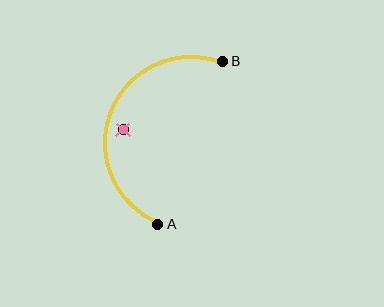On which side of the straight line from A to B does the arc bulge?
The arc bulges to the left of the straight line connecting A and B.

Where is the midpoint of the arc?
The arc midpoint is the point on the curve farthest from the straight line joining A and B. It sits to the left of that line.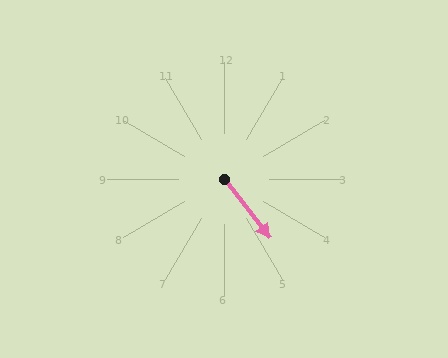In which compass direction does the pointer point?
Southeast.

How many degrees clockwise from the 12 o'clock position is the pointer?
Approximately 142 degrees.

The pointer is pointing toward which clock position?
Roughly 5 o'clock.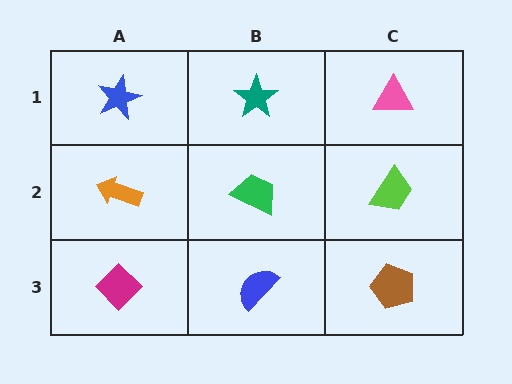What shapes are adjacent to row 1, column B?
A green trapezoid (row 2, column B), a blue star (row 1, column A), a pink triangle (row 1, column C).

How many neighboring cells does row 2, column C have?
3.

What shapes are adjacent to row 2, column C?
A pink triangle (row 1, column C), a brown pentagon (row 3, column C), a green trapezoid (row 2, column B).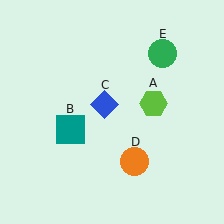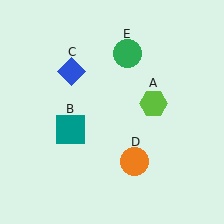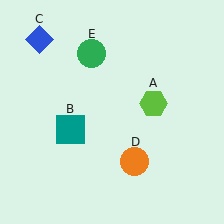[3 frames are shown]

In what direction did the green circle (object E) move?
The green circle (object E) moved left.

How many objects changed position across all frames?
2 objects changed position: blue diamond (object C), green circle (object E).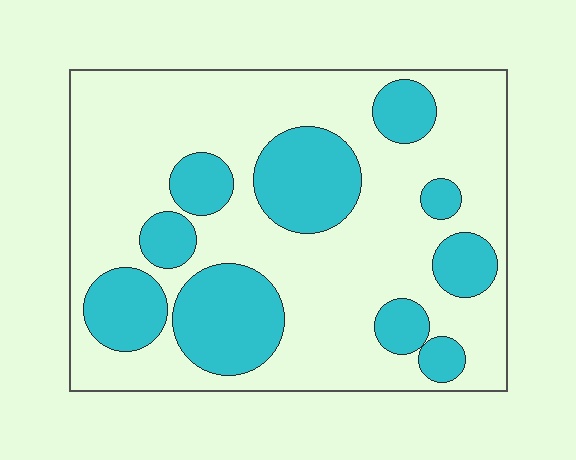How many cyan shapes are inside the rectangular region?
10.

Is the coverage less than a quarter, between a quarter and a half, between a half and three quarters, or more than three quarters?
Between a quarter and a half.